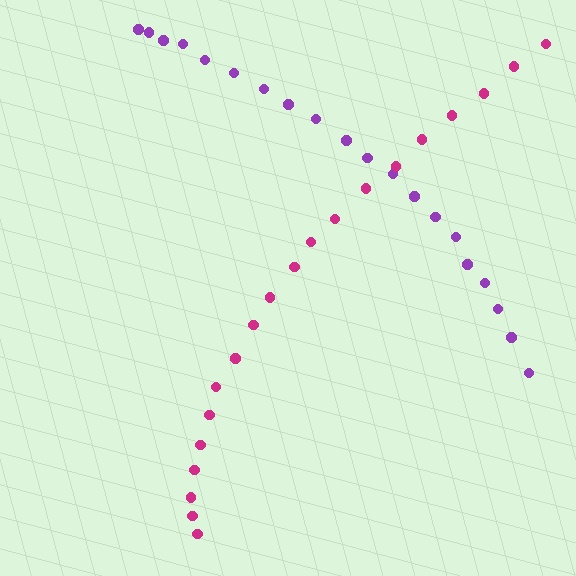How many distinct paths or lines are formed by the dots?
There are 2 distinct paths.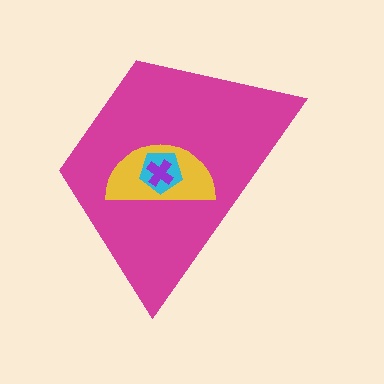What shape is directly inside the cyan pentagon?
The purple cross.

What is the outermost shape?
The magenta trapezoid.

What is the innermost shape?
The purple cross.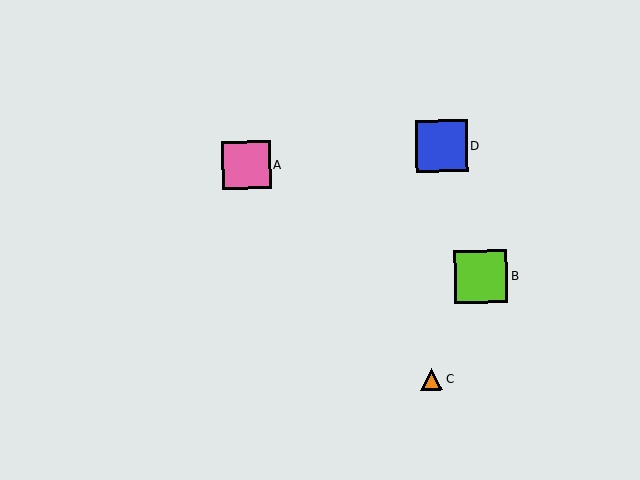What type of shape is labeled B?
Shape B is a lime square.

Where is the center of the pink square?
The center of the pink square is at (246, 165).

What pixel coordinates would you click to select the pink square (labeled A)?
Click at (246, 165) to select the pink square A.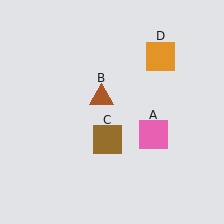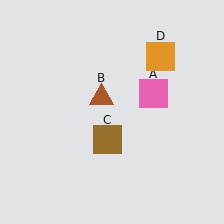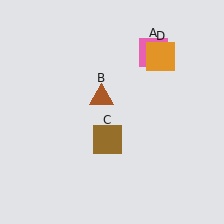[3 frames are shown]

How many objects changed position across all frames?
1 object changed position: pink square (object A).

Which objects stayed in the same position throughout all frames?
Brown triangle (object B) and brown square (object C) and orange square (object D) remained stationary.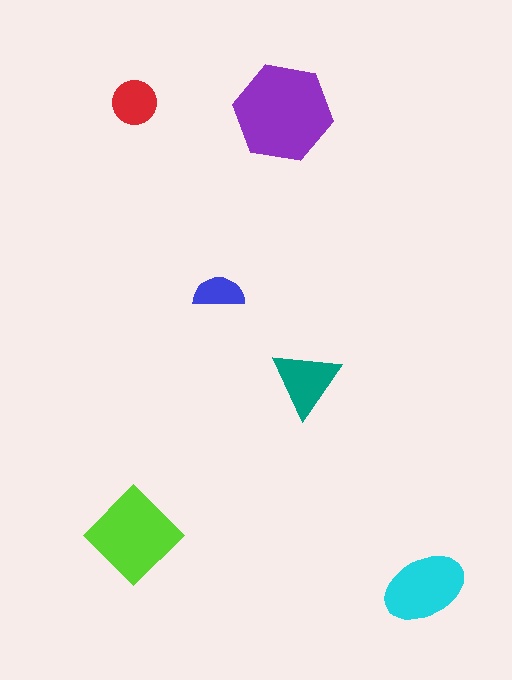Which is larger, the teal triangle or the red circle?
The teal triangle.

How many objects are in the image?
There are 6 objects in the image.